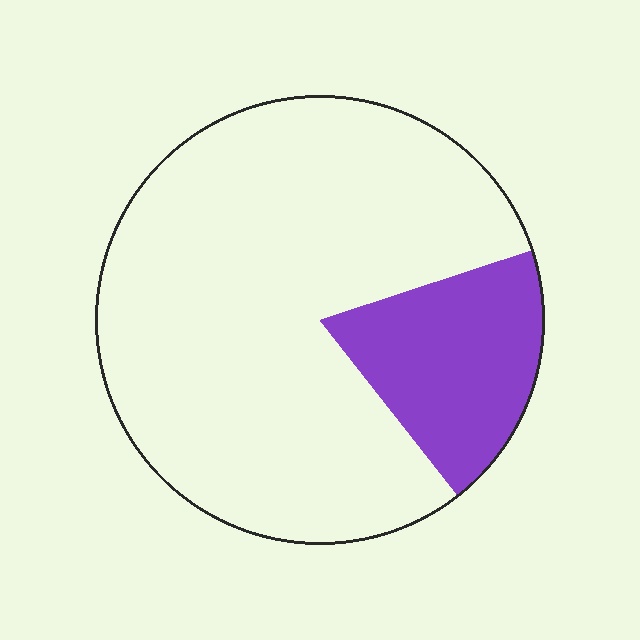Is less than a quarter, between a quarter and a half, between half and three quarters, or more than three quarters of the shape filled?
Less than a quarter.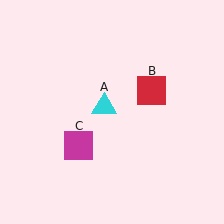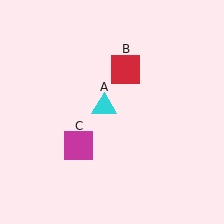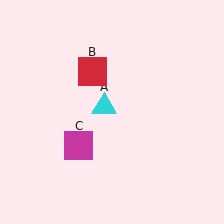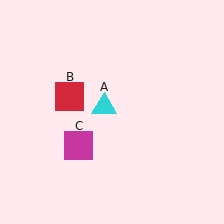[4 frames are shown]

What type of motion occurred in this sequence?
The red square (object B) rotated counterclockwise around the center of the scene.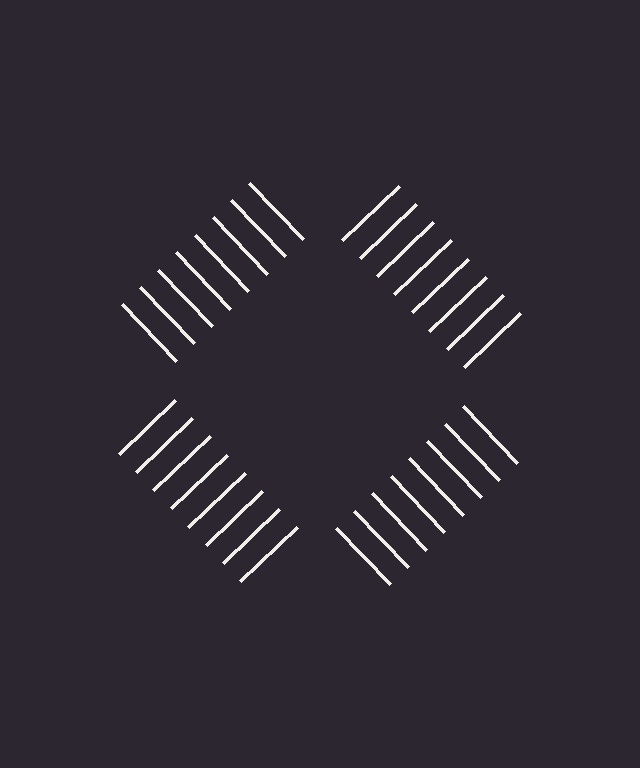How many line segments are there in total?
32 — 8 along each of the 4 edges.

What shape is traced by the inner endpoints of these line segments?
An illusory square — the line segments terminate on its edges but no continuous stroke is drawn.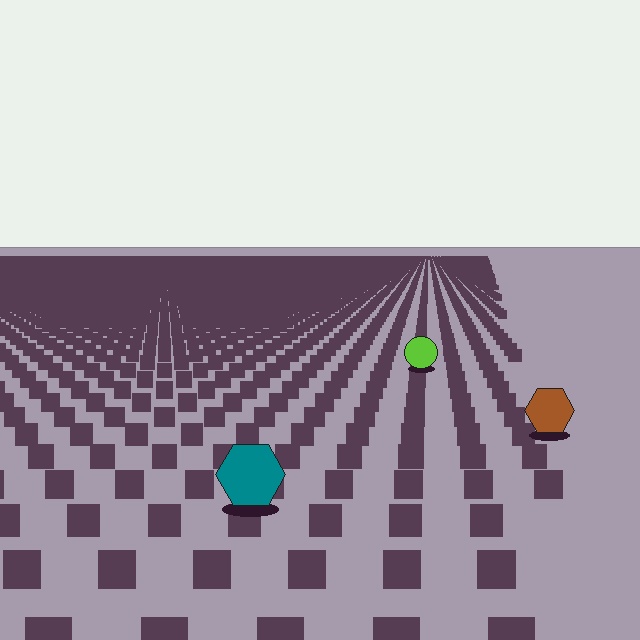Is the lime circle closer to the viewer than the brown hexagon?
No. The brown hexagon is closer — you can tell from the texture gradient: the ground texture is coarser near it.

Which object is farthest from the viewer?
The lime circle is farthest from the viewer. It appears smaller and the ground texture around it is denser.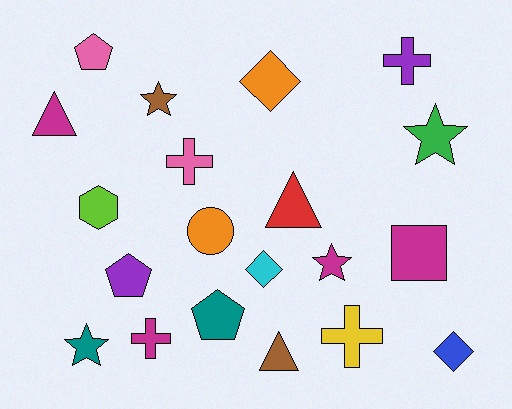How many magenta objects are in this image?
There are 4 magenta objects.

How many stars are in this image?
There are 4 stars.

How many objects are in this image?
There are 20 objects.